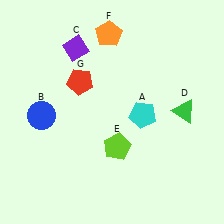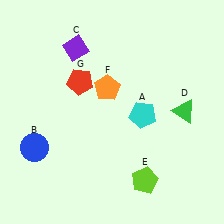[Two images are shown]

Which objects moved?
The objects that moved are: the blue circle (B), the lime pentagon (E), the orange pentagon (F).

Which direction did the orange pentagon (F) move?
The orange pentagon (F) moved down.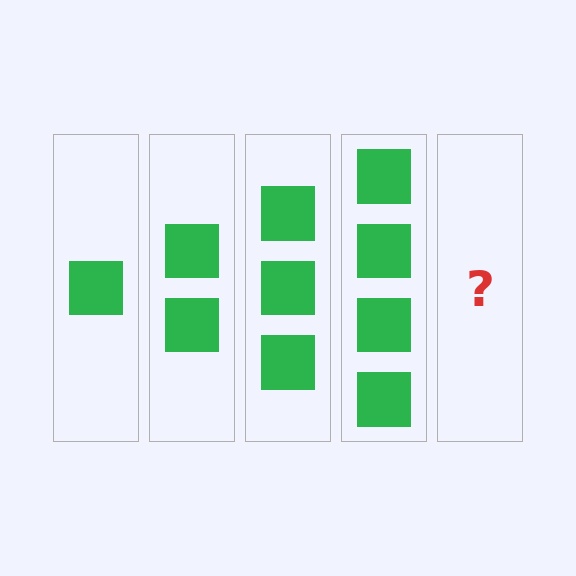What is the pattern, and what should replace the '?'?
The pattern is that each step adds one more square. The '?' should be 5 squares.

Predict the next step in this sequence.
The next step is 5 squares.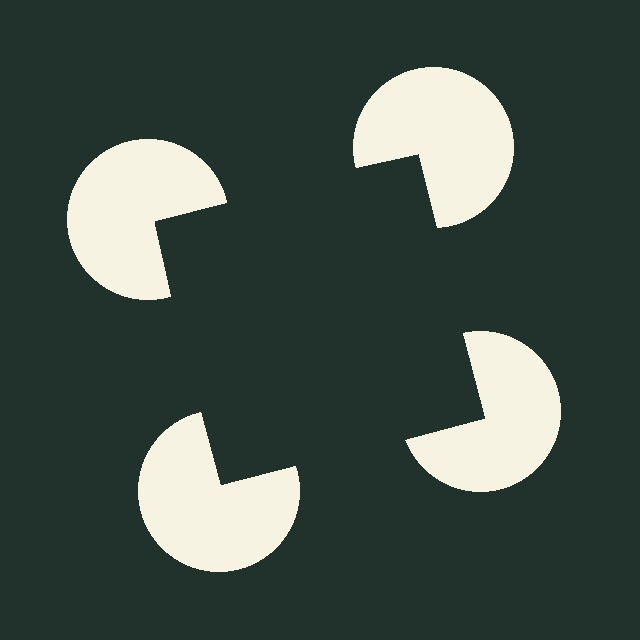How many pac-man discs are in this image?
There are 4 — one at each vertex of the illusory square.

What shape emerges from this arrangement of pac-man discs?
An illusory square — its edges are inferred from the aligned wedge cuts in the pac-man discs, not physically drawn.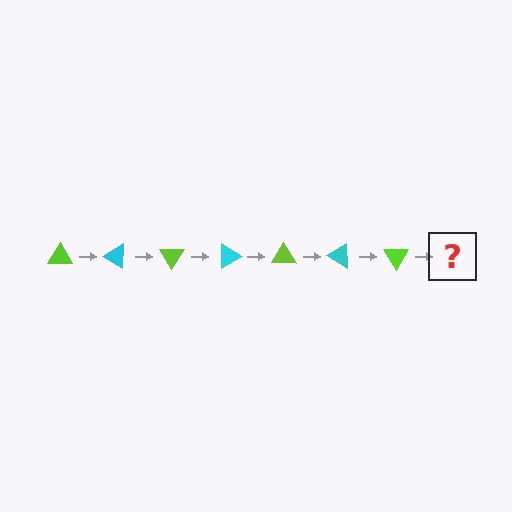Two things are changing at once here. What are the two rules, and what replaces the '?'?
The two rules are that it rotates 30 degrees each step and the color cycles through lime and cyan. The '?' should be a cyan triangle, rotated 210 degrees from the start.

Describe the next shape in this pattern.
It should be a cyan triangle, rotated 210 degrees from the start.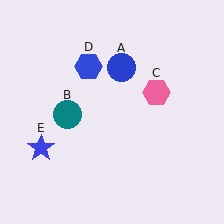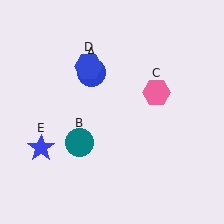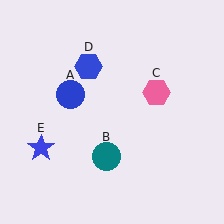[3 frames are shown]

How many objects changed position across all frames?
2 objects changed position: blue circle (object A), teal circle (object B).